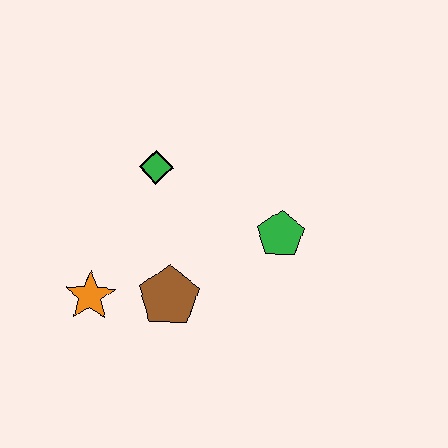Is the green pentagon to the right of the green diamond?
Yes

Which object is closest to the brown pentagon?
The orange star is closest to the brown pentagon.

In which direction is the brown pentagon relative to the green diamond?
The brown pentagon is below the green diamond.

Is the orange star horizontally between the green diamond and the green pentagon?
No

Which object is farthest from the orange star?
The green pentagon is farthest from the orange star.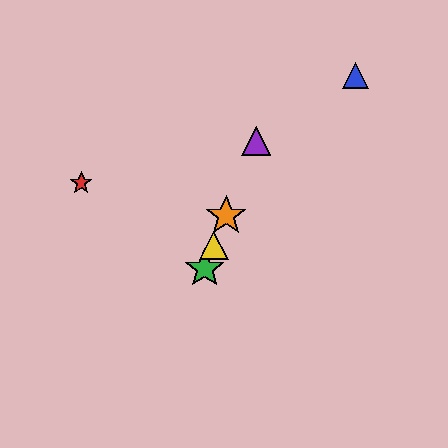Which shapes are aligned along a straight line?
The green star, the yellow triangle, the purple triangle, the orange star are aligned along a straight line.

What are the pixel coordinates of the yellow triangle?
The yellow triangle is at (214, 246).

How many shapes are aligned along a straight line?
4 shapes (the green star, the yellow triangle, the purple triangle, the orange star) are aligned along a straight line.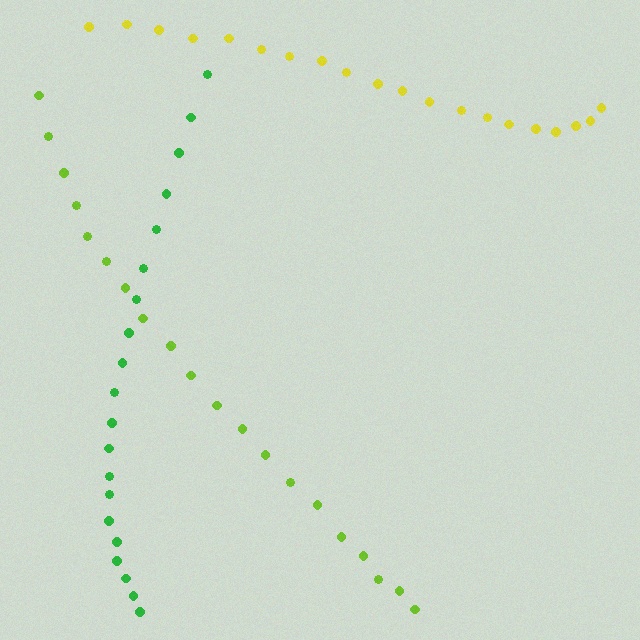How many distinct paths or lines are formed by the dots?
There are 3 distinct paths.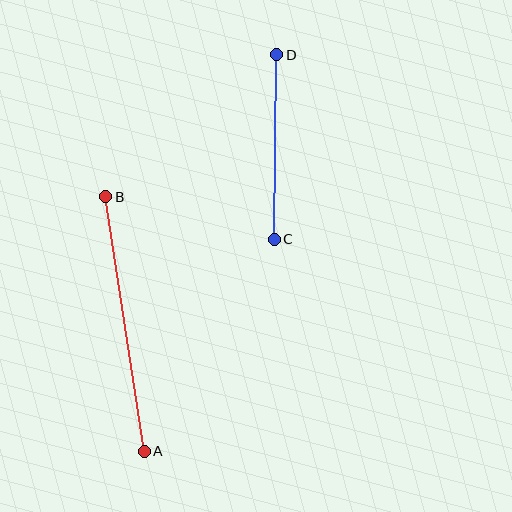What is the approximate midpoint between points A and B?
The midpoint is at approximately (125, 324) pixels.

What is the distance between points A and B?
The distance is approximately 257 pixels.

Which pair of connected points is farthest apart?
Points A and B are farthest apart.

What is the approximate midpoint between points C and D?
The midpoint is at approximately (276, 147) pixels.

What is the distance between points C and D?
The distance is approximately 184 pixels.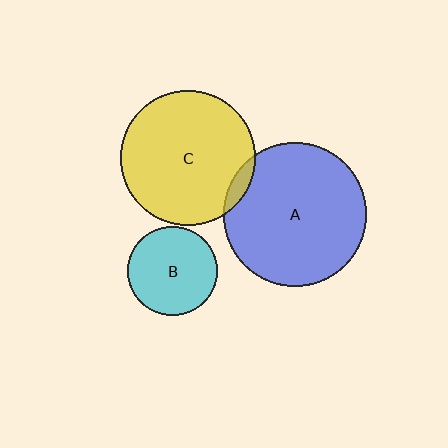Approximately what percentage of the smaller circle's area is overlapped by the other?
Approximately 5%.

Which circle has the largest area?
Circle A (blue).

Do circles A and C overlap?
Yes.